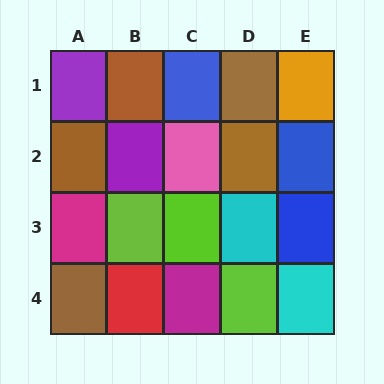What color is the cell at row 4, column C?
Magenta.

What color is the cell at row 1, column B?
Brown.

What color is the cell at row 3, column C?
Lime.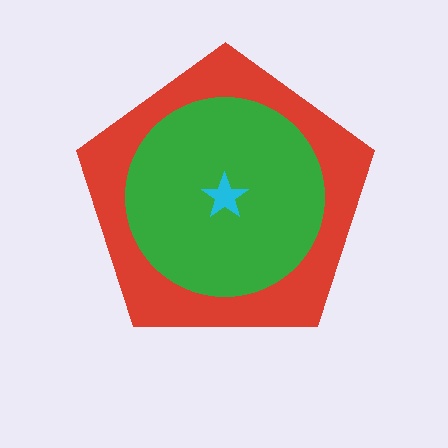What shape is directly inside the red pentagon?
The green circle.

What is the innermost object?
The cyan star.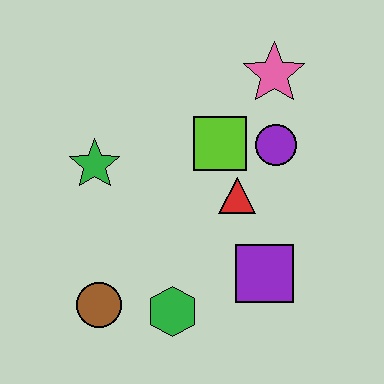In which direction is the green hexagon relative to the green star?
The green hexagon is below the green star.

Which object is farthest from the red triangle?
The brown circle is farthest from the red triangle.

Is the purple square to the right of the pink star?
No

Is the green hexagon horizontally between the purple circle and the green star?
Yes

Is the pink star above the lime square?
Yes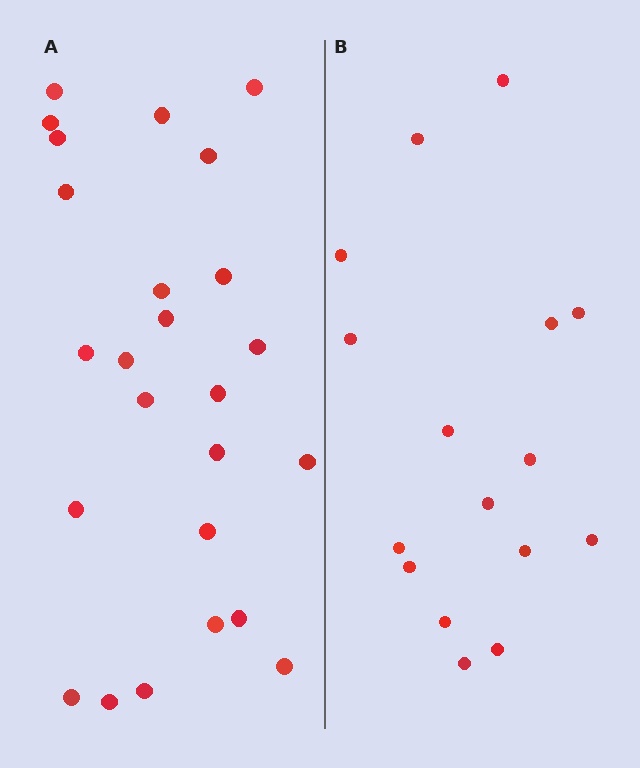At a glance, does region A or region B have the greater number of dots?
Region A (the left region) has more dots.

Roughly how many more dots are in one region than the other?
Region A has roughly 8 or so more dots than region B.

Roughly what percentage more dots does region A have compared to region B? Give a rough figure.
About 55% more.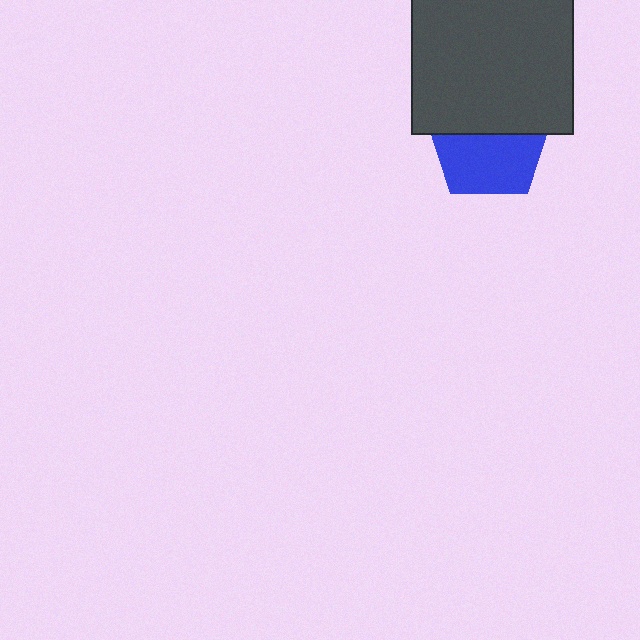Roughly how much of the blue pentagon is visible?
About half of it is visible (roughly 54%).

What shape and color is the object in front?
The object in front is a dark gray rectangle.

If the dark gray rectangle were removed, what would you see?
You would see the complete blue pentagon.